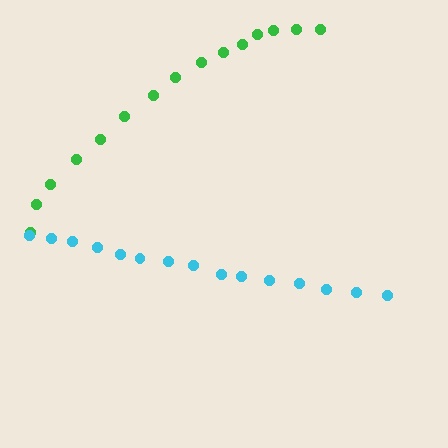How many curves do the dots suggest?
There are 2 distinct paths.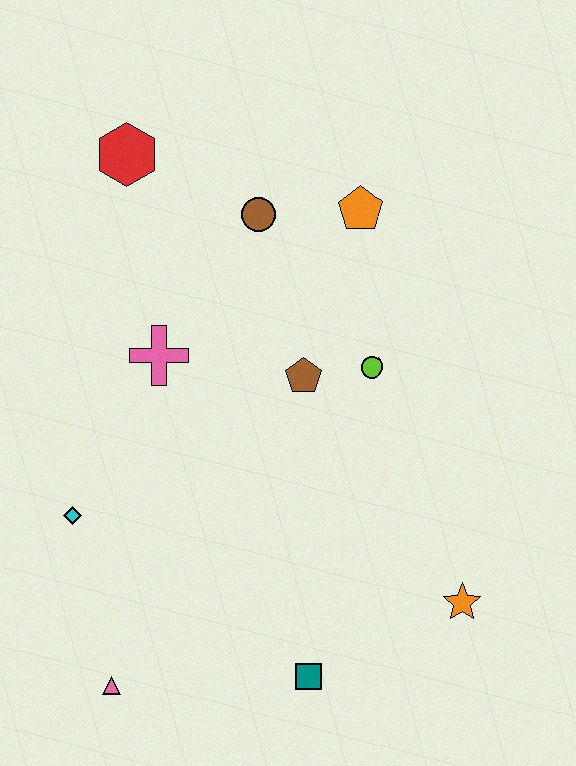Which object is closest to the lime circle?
The brown pentagon is closest to the lime circle.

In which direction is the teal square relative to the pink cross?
The teal square is below the pink cross.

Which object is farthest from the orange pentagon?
The pink triangle is farthest from the orange pentagon.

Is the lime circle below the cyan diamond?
No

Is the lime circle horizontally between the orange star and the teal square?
Yes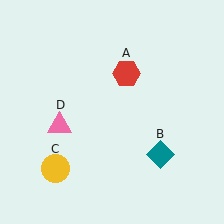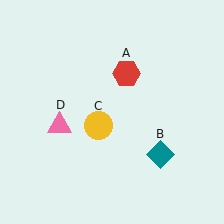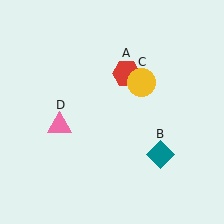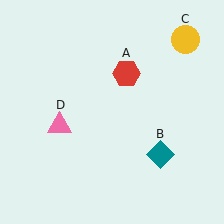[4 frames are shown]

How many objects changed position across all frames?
1 object changed position: yellow circle (object C).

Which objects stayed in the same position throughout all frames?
Red hexagon (object A) and teal diamond (object B) and pink triangle (object D) remained stationary.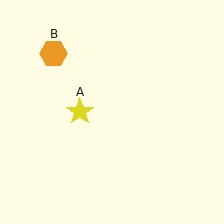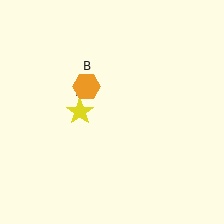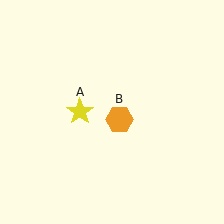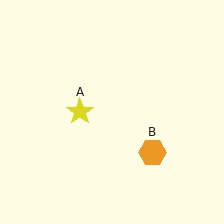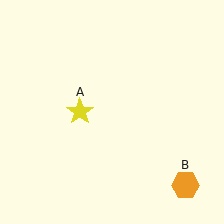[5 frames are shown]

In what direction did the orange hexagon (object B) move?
The orange hexagon (object B) moved down and to the right.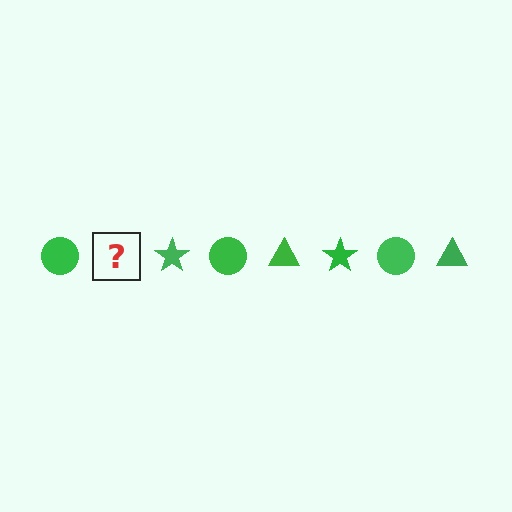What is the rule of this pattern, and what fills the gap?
The rule is that the pattern cycles through circle, triangle, star shapes in green. The gap should be filled with a green triangle.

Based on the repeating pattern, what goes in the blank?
The blank should be a green triangle.